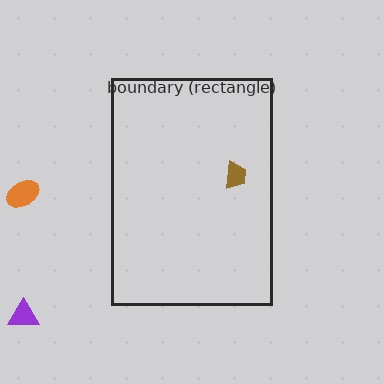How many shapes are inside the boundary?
1 inside, 2 outside.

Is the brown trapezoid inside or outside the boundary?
Inside.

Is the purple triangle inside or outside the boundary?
Outside.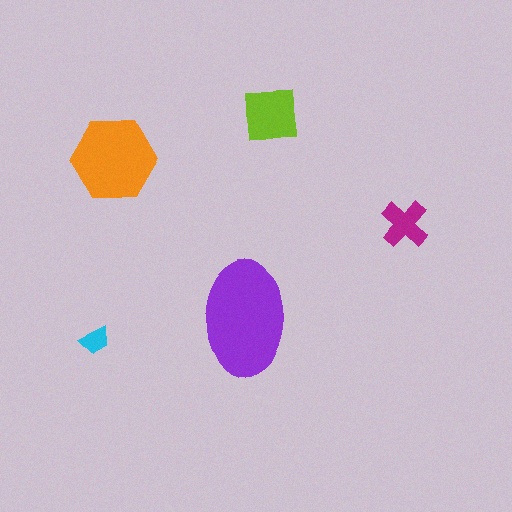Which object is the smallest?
The cyan trapezoid.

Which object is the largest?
The purple ellipse.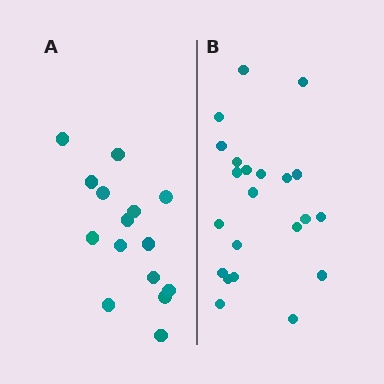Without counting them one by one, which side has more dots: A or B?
Region B (the right region) has more dots.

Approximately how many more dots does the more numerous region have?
Region B has roughly 8 or so more dots than region A.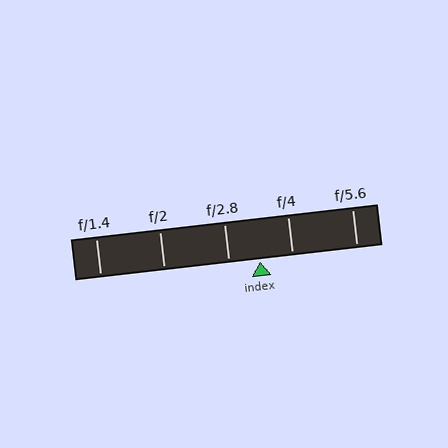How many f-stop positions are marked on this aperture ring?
There are 5 f-stop positions marked.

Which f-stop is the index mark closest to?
The index mark is closest to f/2.8.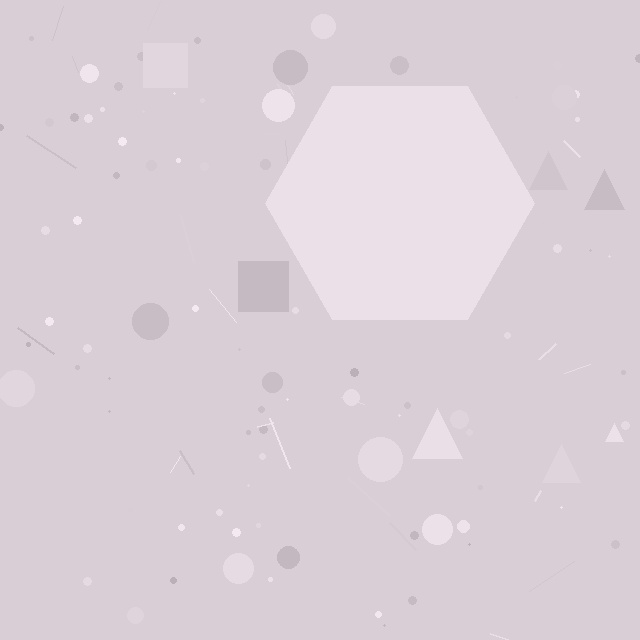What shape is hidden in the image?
A hexagon is hidden in the image.